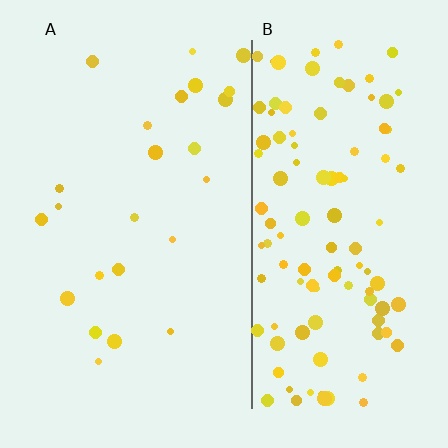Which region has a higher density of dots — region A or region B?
B (the right).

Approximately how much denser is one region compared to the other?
Approximately 4.8× — region B over region A.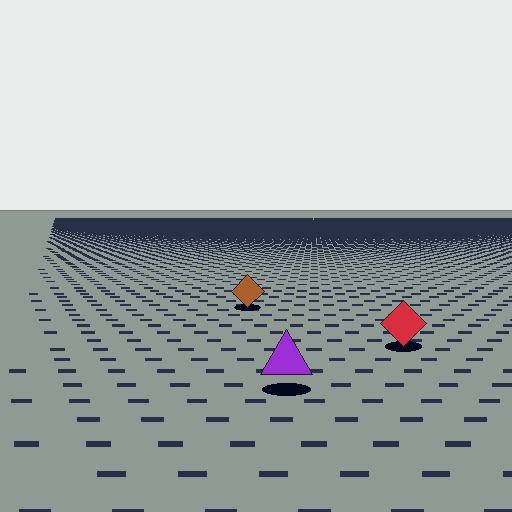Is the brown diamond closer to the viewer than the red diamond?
No. The red diamond is closer — you can tell from the texture gradient: the ground texture is coarser near it.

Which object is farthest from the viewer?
The brown diamond is farthest from the viewer. It appears smaller and the ground texture around it is denser.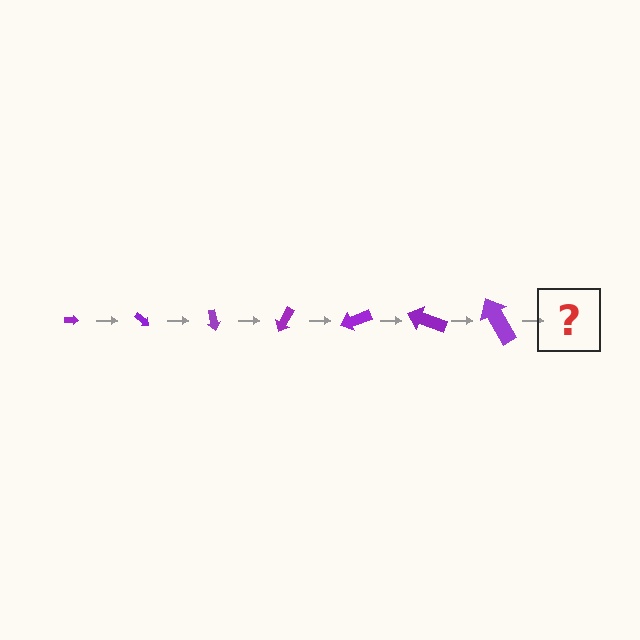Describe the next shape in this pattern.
It should be an arrow, larger than the previous one and rotated 280 degrees from the start.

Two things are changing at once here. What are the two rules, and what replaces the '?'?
The two rules are that the arrow grows larger each step and it rotates 40 degrees each step. The '?' should be an arrow, larger than the previous one and rotated 280 degrees from the start.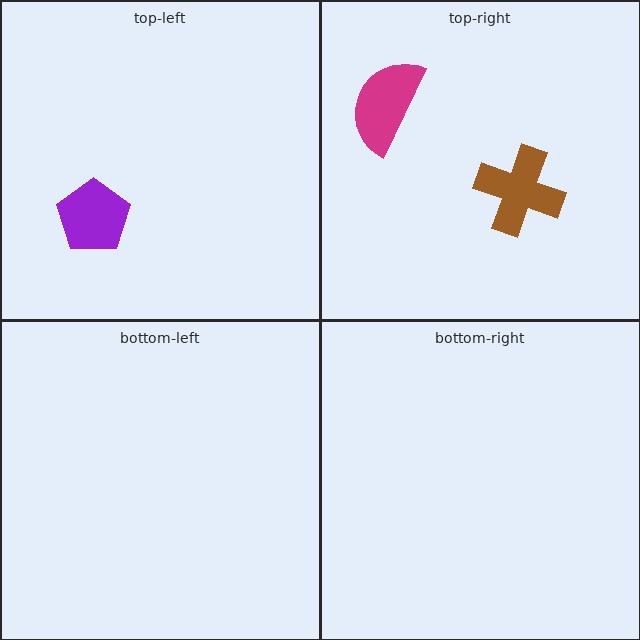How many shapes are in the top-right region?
2.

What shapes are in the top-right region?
The brown cross, the magenta semicircle.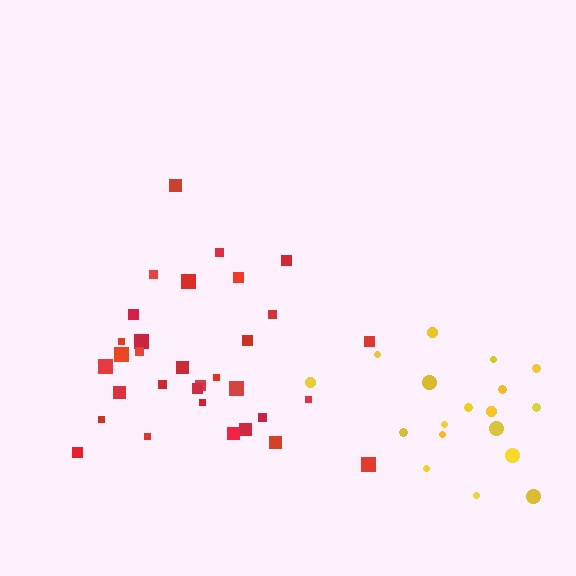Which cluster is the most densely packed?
Yellow.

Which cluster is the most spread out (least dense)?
Red.